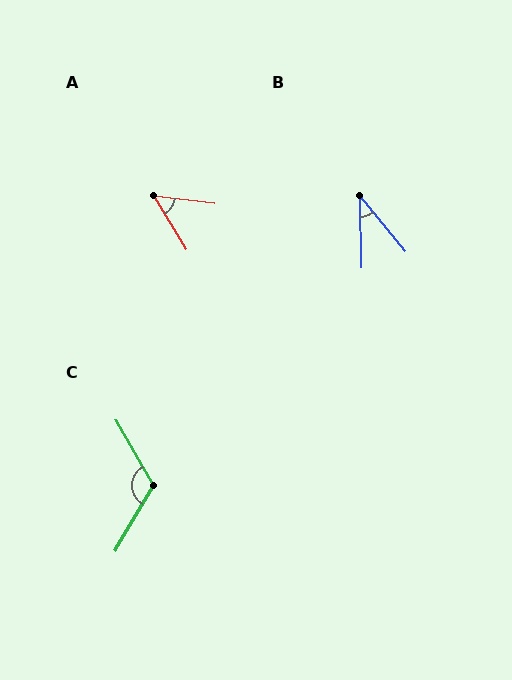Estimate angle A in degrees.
Approximately 52 degrees.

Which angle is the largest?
C, at approximately 120 degrees.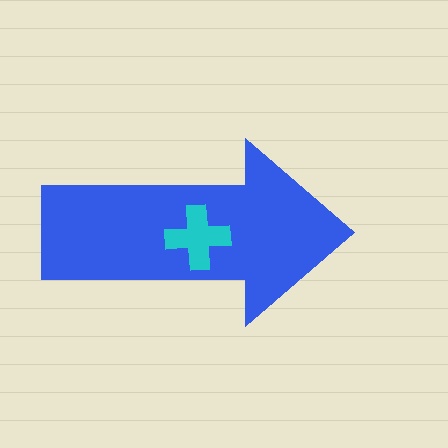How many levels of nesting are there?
2.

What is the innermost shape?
The cyan cross.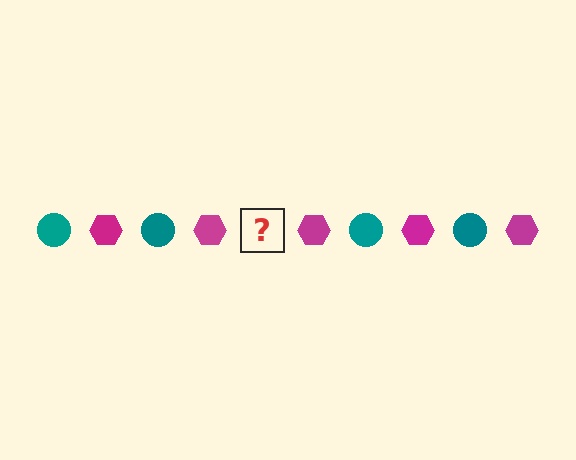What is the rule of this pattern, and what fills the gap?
The rule is that the pattern alternates between teal circle and magenta hexagon. The gap should be filled with a teal circle.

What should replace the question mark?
The question mark should be replaced with a teal circle.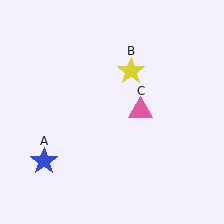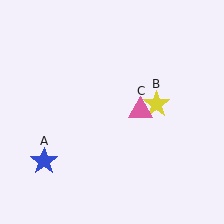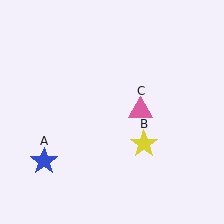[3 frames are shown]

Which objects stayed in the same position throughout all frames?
Blue star (object A) and pink triangle (object C) remained stationary.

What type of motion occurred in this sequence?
The yellow star (object B) rotated clockwise around the center of the scene.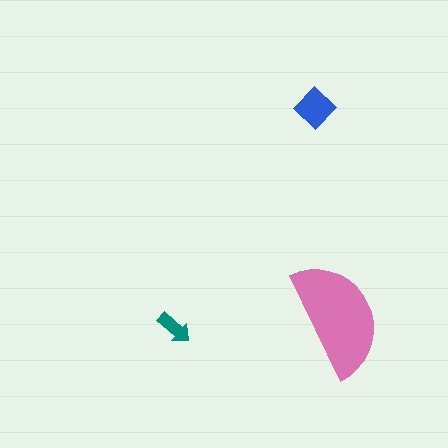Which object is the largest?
The pink semicircle.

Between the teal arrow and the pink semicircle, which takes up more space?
The pink semicircle.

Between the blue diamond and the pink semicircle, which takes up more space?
The pink semicircle.